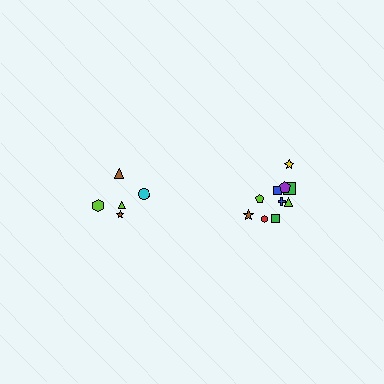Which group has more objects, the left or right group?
The right group.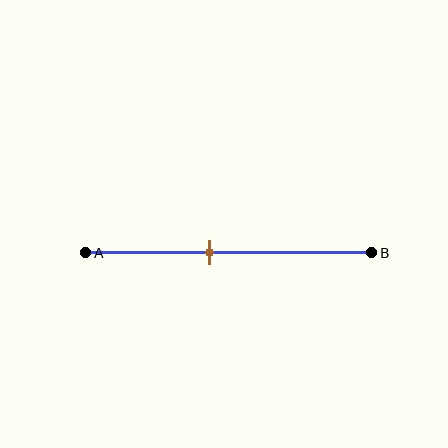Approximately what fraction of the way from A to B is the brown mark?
The brown mark is approximately 45% of the way from A to B.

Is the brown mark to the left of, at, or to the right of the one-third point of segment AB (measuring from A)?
The brown mark is to the right of the one-third point of segment AB.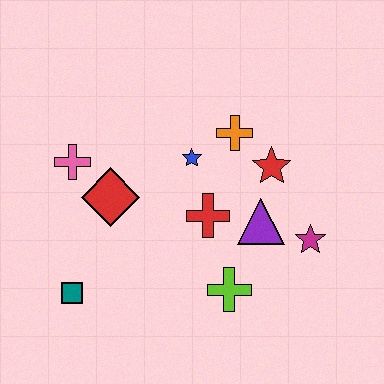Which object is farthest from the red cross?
The teal square is farthest from the red cross.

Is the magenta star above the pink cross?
No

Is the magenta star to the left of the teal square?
No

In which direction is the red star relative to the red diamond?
The red star is to the right of the red diamond.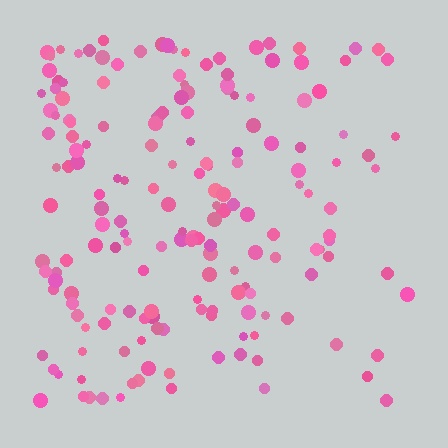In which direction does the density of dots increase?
From right to left, with the left side densest.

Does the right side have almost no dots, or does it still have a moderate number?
Still a moderate number, just noticeably fewer than the left.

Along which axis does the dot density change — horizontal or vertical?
Horizontal.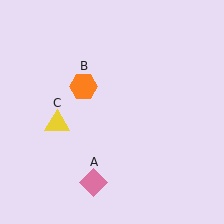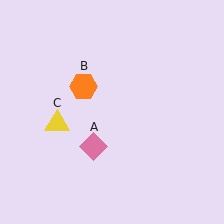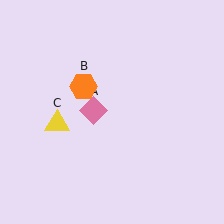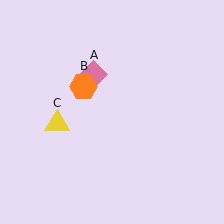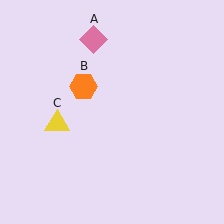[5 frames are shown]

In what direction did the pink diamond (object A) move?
The pink diamond (object A) moved up.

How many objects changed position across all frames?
1 object changed position: pink diamond (object A).